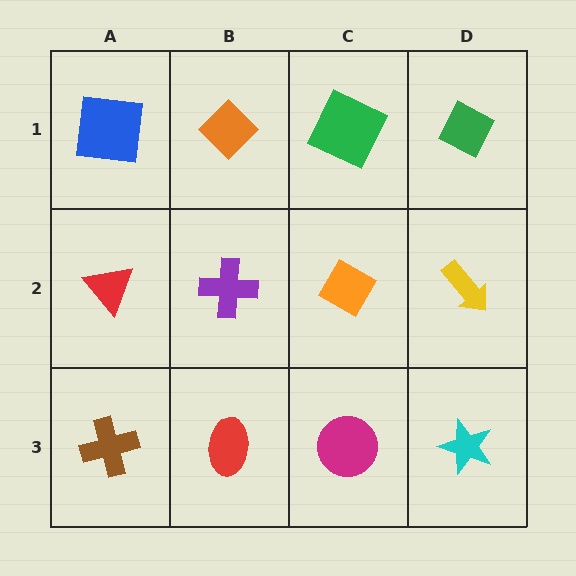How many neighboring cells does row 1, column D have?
2.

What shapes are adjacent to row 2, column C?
A green square (row 1, column C), a magenta circle (row 3, column C), a purple cross (row 2, column B), a yellow arrow (row 2, column D).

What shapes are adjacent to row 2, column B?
An orange diamond (row 1, column B), a red ellipse (row 3, column B), a red triangle (row 2, column A), an orange diamond (row 2, column C).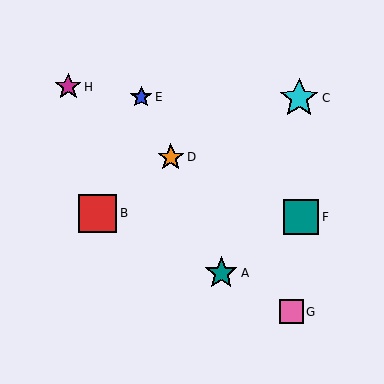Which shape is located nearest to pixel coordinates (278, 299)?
The pink square (labeled G) at (292, 312) is nearest to that location.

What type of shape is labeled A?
Shape A is a teal star.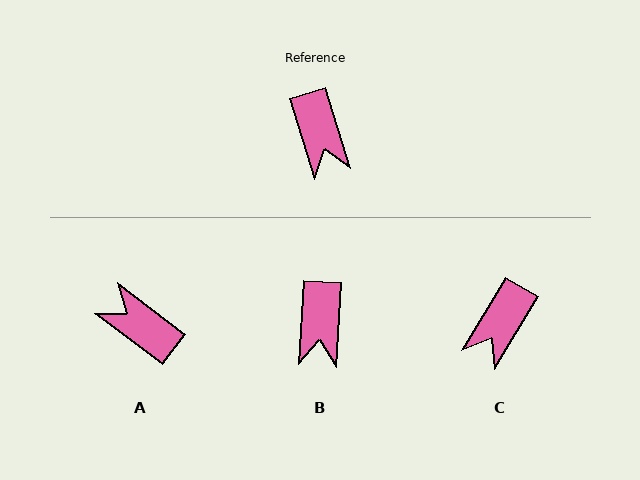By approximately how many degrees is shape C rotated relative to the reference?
Approximately 47 degrees clockwise.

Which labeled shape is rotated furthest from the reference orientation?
A, about 144 degrees away.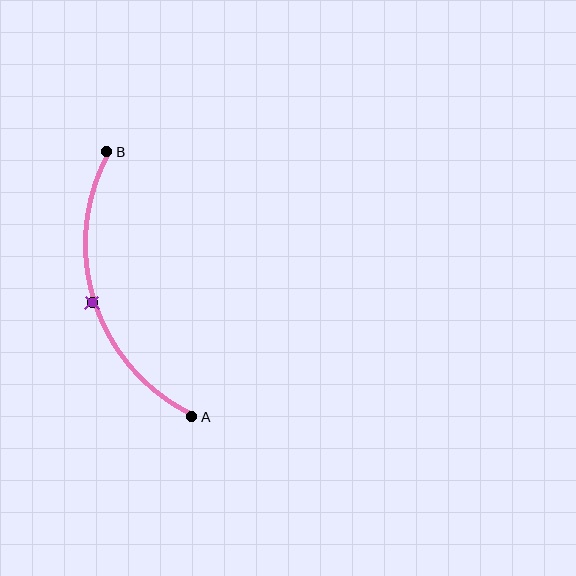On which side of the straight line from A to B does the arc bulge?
The arc bulges to the left of the straight line connecting A and B.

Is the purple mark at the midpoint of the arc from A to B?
Yes. The purple mark lies on the arc at equal arc-length from both A and B — it is the arc midpoint.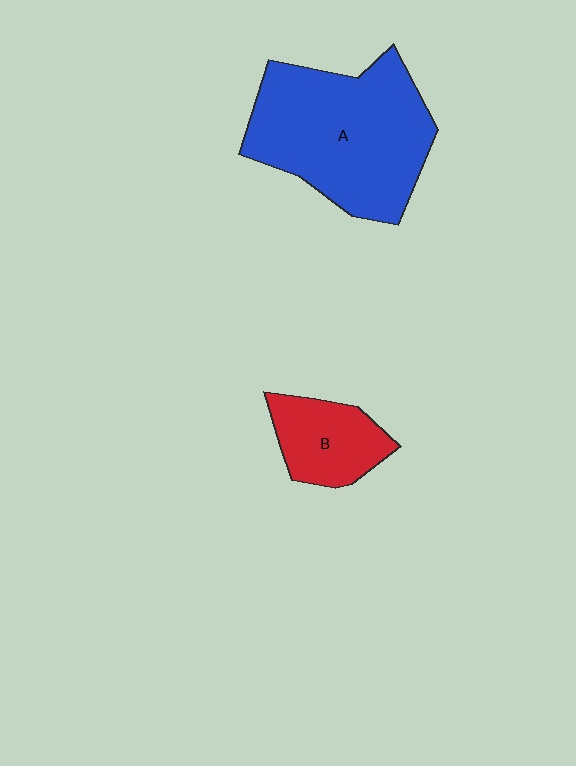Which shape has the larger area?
Shape A (blue).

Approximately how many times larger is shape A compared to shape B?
Approximately 2.7 times.